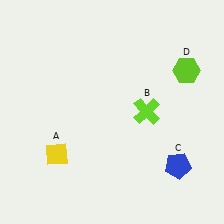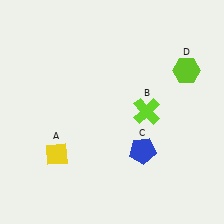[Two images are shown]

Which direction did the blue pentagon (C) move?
The blue pentagon (C) moved left.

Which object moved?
The blue pentagon (C) moved left.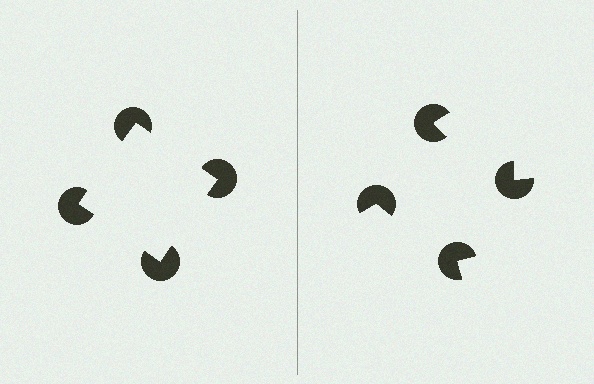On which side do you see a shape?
An illusory square appears on the left side. On the right side the wedge cuts are rotated, so no coherent shape forms.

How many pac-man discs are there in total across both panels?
8 — 4 on each side.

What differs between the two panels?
The pac-man discs are positioned identically on both sides; only the wedge orientations differ. On the left they align to a square; on the right they are misaligned.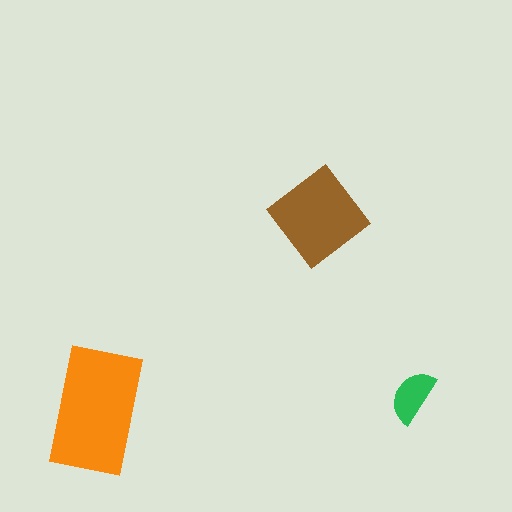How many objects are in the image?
There are 3 objects in the image.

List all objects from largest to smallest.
The orange rectangle, the brown diamond, the green semicircle.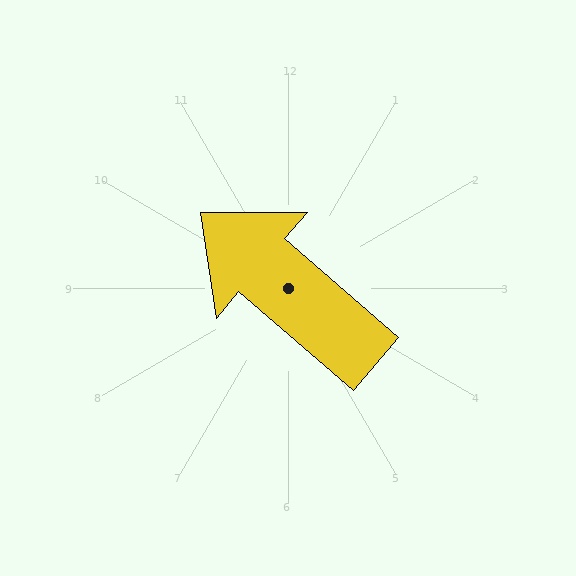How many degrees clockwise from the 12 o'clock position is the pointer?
Approximately 311 degrees.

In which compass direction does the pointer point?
Northwest.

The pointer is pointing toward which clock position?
Roughly 10 o'clock.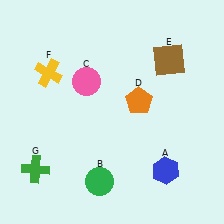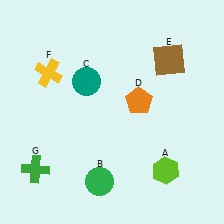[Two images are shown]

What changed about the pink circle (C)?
In Image 1, C is pink. In Image 2, it changed to teal.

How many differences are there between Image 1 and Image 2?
There are 2 differences between the two images.